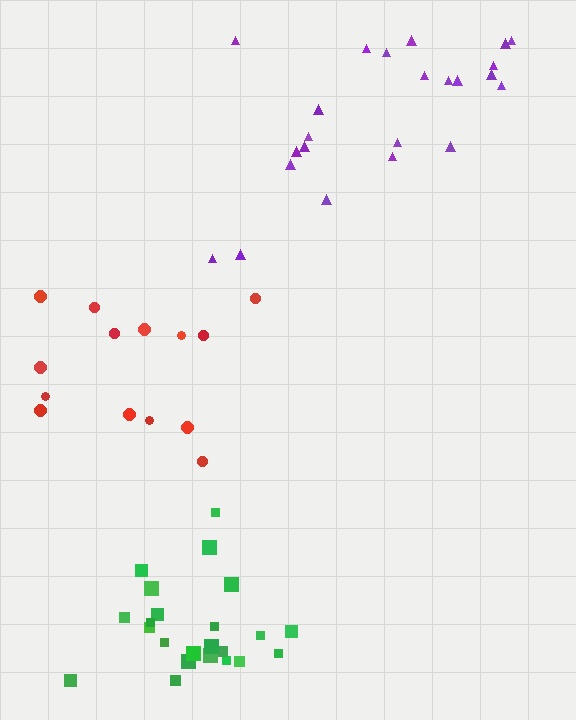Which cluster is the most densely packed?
Green.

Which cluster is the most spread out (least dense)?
Red.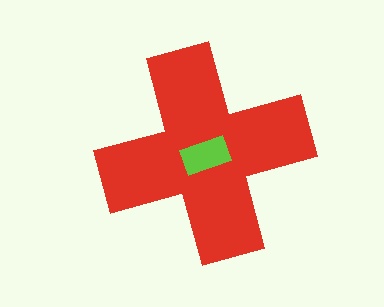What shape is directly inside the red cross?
The lime rectangle.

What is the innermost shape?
The lime rectangle.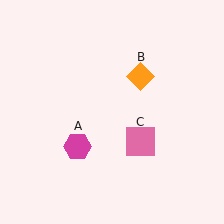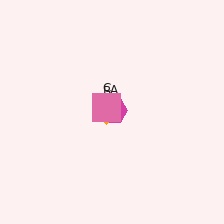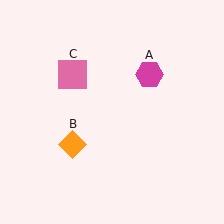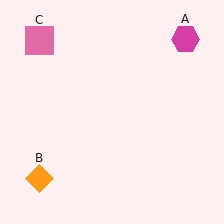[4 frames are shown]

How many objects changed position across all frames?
3 objects changed position: magenta hexagon (object A), orange diamond (object B), pink square (object C).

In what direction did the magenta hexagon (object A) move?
The magenta hexagon (object A) moved up and to the right.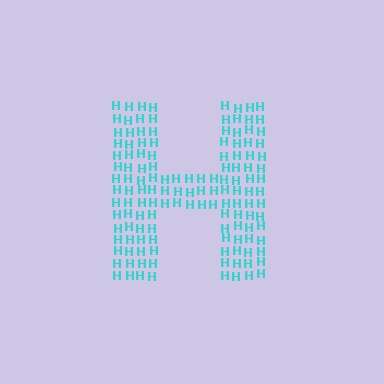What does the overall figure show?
The overall figure shows the letter H.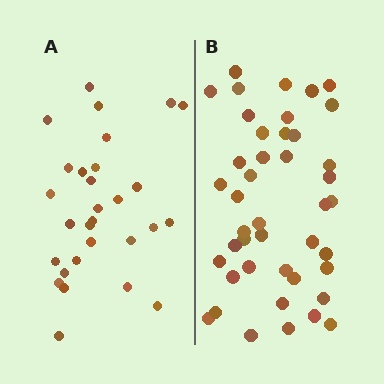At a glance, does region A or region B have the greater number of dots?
Region B (the right region) has more dots.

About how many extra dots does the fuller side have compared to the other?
Region B has approximately 15 more dots than region A.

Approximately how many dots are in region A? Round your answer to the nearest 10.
About 30 dots. (The exact count is 29, which rounds to 30.)